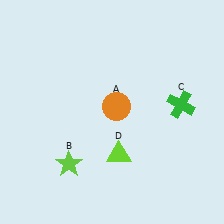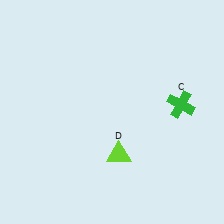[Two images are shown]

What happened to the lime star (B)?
The lime star (B) was removed in Image 2. It was in the bottom-left area of Image 1.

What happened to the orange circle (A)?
The orange circle (A) was removed in Image 2. It was in the top-right area of Image 1.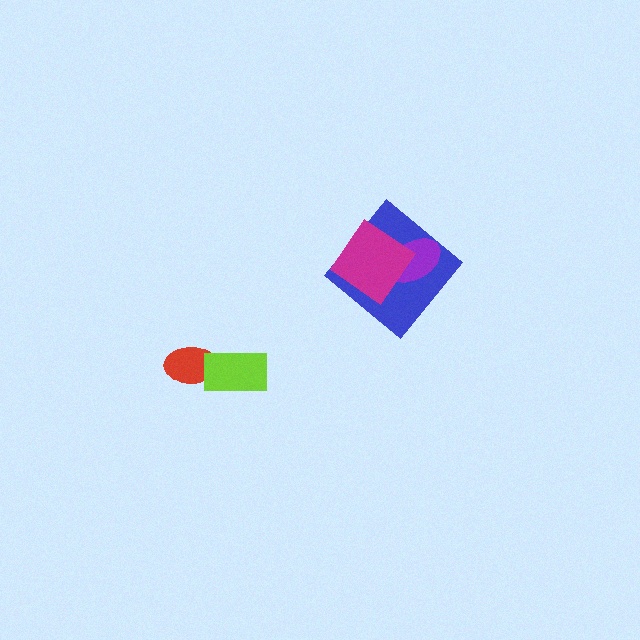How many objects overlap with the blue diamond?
2 objects overlap with the blue diamond.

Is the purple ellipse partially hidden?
Yes, it is partially covered by another shape.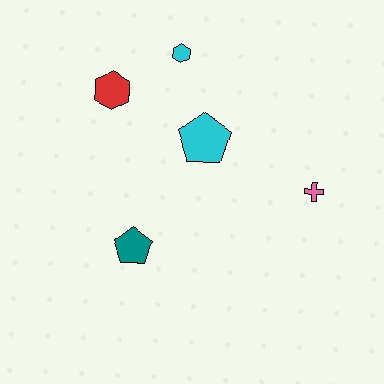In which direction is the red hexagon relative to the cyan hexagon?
The red hexagon is to the left of the cyan hexagon.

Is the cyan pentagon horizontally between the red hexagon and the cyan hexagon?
No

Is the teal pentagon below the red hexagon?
Yes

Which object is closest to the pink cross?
The cyan pentagon is closest to the pink cross.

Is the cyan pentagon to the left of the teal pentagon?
No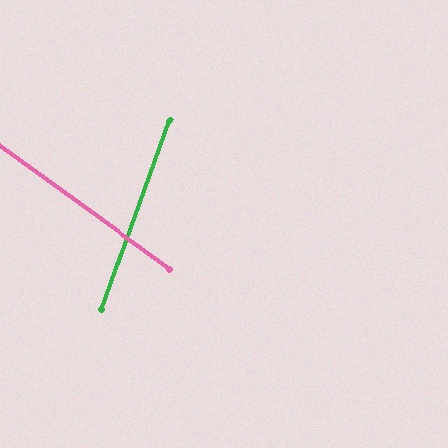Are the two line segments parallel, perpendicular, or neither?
Neither parallel nor perpendicular — they differ by about 74°.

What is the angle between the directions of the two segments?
Approximately 74 degrees.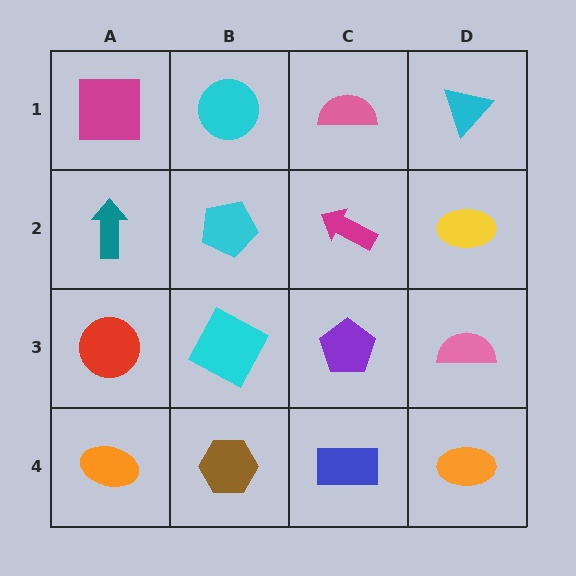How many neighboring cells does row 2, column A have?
3.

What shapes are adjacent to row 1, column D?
A yellow ellipse (row 2, column D), a pink semicircle (row 1, column C).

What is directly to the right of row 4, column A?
A brown hexagon.